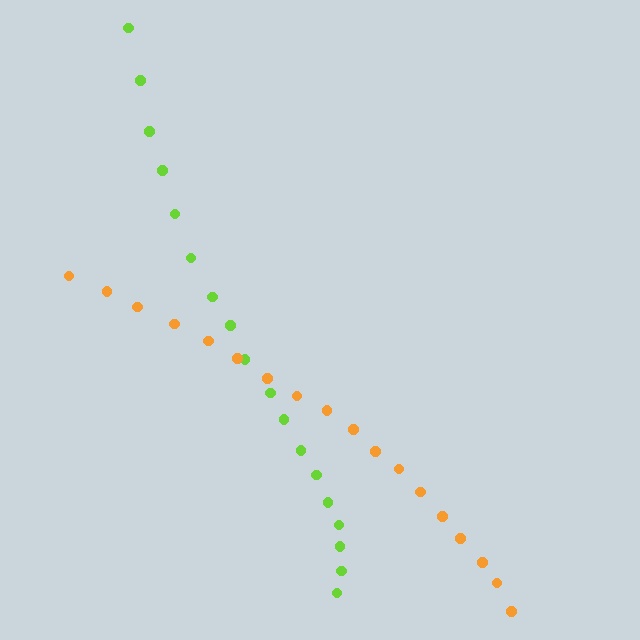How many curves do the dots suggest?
There are 2 distinct paths.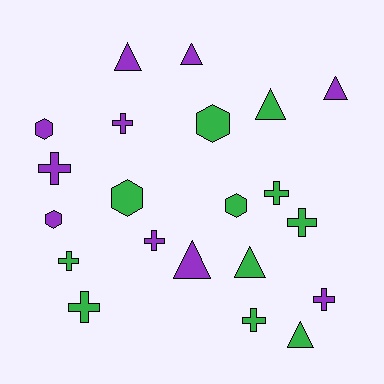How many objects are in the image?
There are 21 objects.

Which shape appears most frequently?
Cross, with 9 objects.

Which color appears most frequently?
Green, with 11 objects.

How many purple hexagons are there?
There are 2 purple hexagons.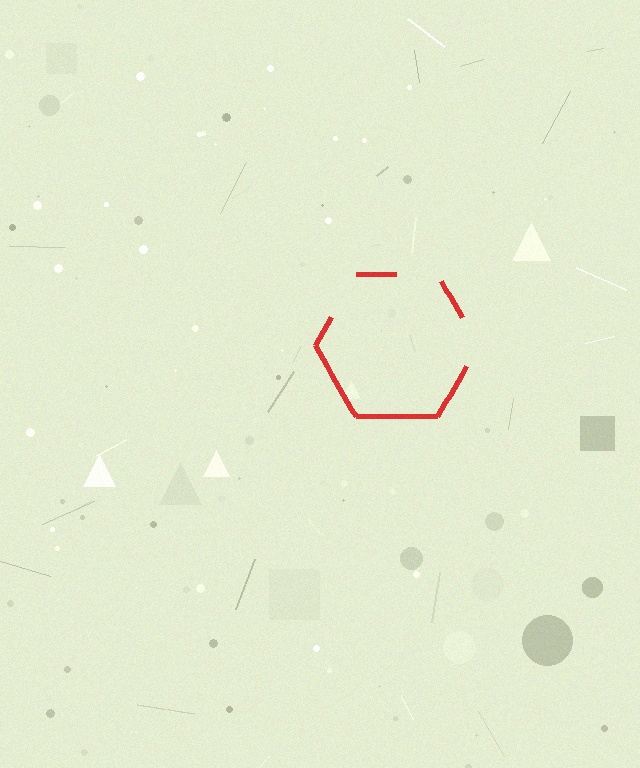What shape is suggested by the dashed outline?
The dashed outline suggests a hexagon.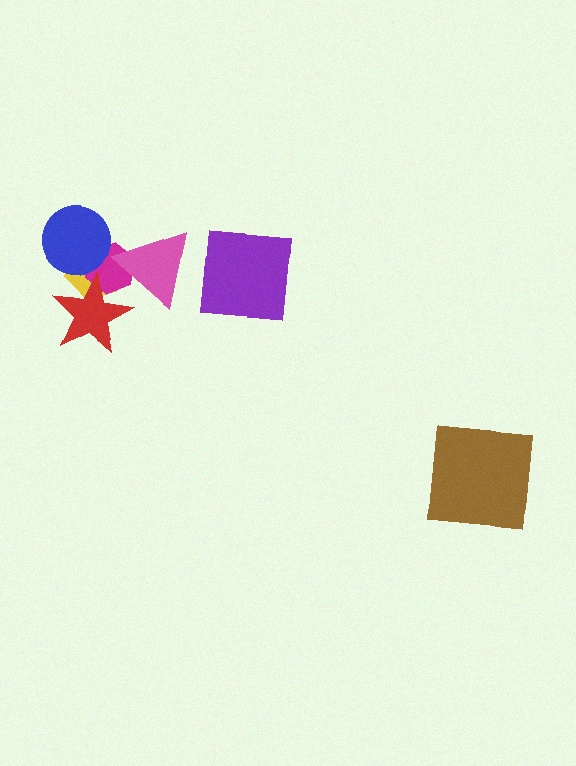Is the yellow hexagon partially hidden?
Yes, it is partially covered by another shape.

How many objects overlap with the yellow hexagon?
4 objects overlap with the yellow hexagon.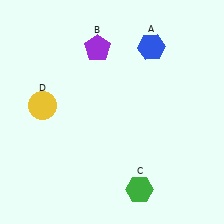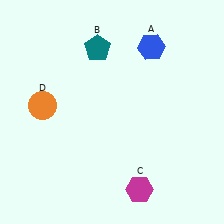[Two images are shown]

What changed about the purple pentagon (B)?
In Image 1, B is purple. In Image 2, it changed to teal.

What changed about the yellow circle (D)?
In Image 1, D is yellow. In Image 2, it changed to orange.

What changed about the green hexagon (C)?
In Image 1, C is green. In Image 2, it changed to magenta.